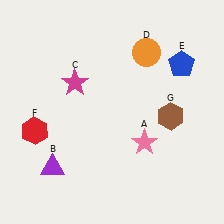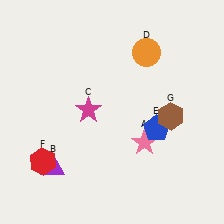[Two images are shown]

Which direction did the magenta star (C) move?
The magenta star (C) moved down.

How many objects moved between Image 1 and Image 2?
3 objects moved between the two images.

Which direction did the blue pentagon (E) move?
The blue pentagon (E) moved down.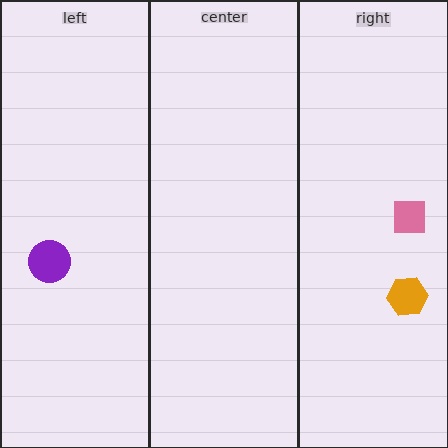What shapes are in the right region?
The pink square, the orange hexagon.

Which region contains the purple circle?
The left region.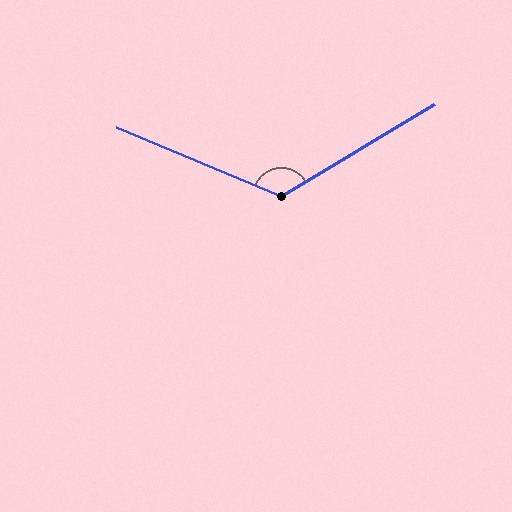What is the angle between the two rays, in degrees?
Approximately 126 degrees.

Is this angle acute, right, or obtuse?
It is obtuse.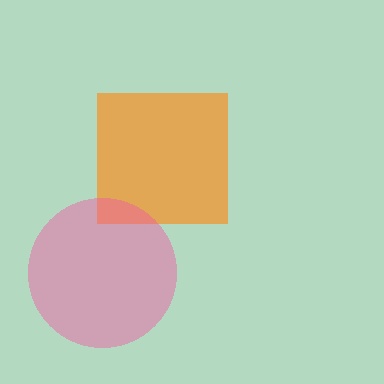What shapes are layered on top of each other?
The layered shapes are: an orange square, a pink circle.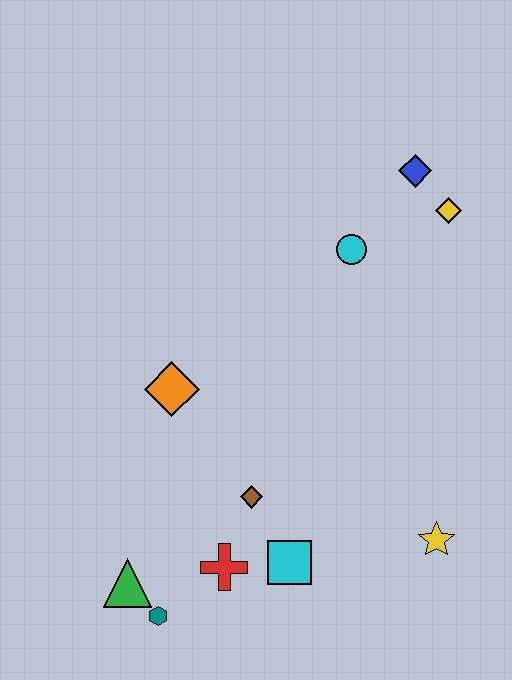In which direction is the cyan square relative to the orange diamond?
The cyan square is below the orange diamond.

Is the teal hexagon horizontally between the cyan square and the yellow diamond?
No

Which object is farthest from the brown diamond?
The blue diamond is farthest from the brown diamond.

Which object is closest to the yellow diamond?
The blue diamond is closest to the yellow diamond.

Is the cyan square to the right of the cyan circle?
No